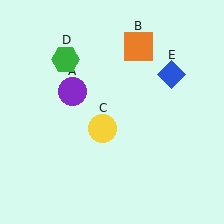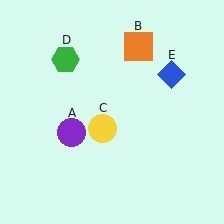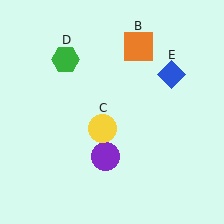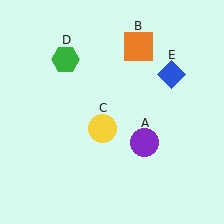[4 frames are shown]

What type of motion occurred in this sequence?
The purple circle (object A) rotated counterclockwise around the center of the scene.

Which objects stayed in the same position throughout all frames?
Orange square (object B) and yellow circle (object C) and green hexagon (object D) and blue diamond (object E) remained stationary.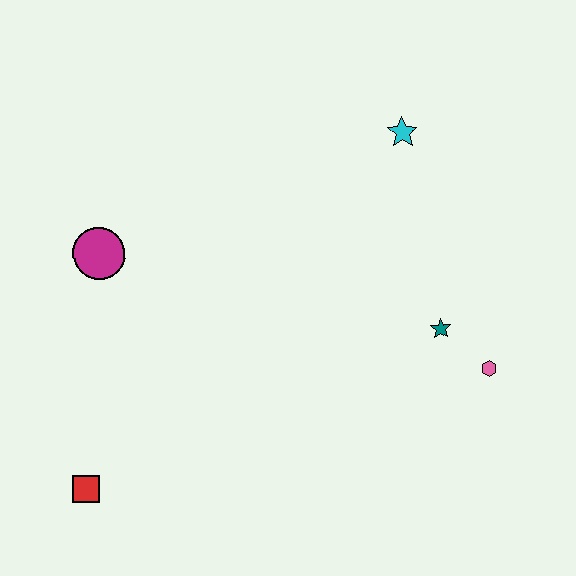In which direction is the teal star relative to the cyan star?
The teal star is below the cyan star.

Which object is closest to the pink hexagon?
The teal star is closest to the pink hexagon.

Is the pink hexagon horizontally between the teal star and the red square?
No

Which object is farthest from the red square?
The cyan star is farthest from the red square.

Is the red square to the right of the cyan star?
No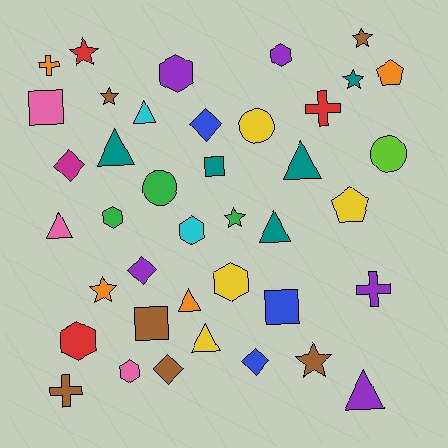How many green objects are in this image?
There are 3 green objects.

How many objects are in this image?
There are 40 objects.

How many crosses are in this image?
There are 4 crosses.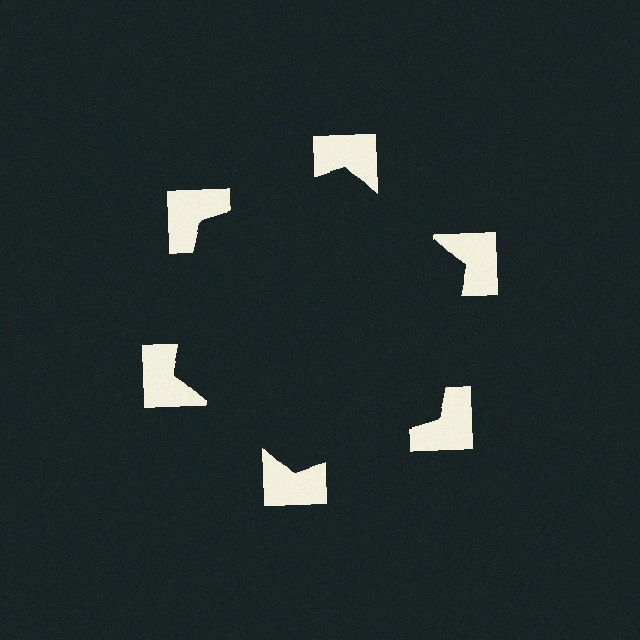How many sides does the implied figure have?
6 sides.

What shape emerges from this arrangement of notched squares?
An illusory hexagon — its edges are inferred from the aligned wedge cuts in the notched squares, not physically drawn.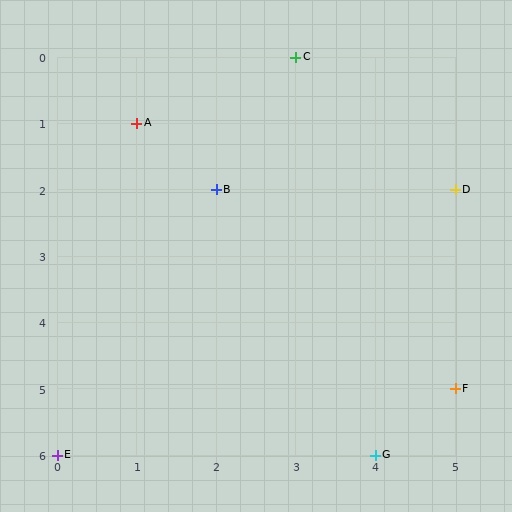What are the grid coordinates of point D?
Point D is at grid coordinates (5, 2).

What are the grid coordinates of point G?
Point G is at grid coordinates (4, 6).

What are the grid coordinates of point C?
Point C is at grid coordinates (3, 0).